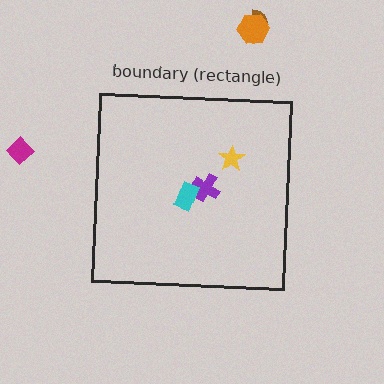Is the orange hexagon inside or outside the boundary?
Outside.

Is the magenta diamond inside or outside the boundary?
Outside.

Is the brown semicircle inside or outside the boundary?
Outside.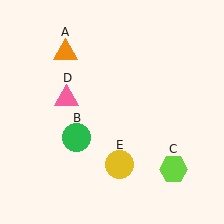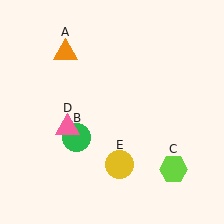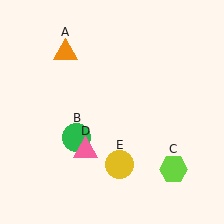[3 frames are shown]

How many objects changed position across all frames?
1 object changed position: pink triangle (object D).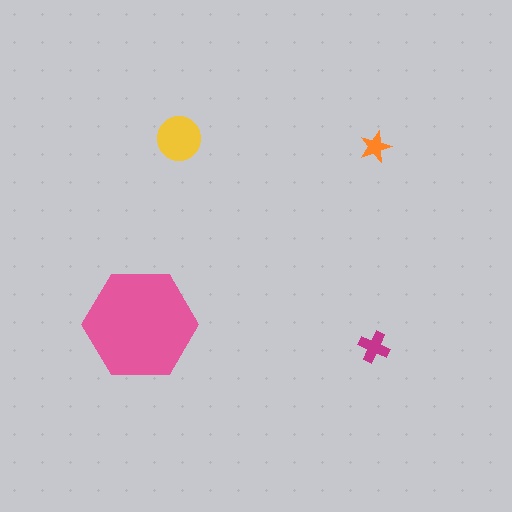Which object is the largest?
The pink hexagon.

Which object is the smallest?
The orange star.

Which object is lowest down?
The magenta cross is bottommost.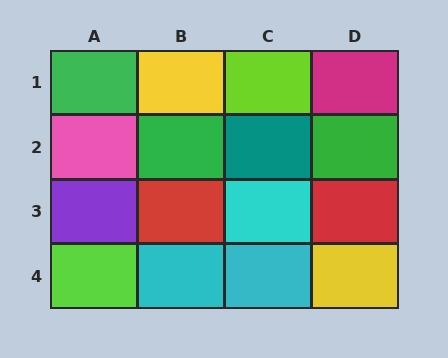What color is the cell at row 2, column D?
Green.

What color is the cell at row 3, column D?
Red.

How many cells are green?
3 cells are green.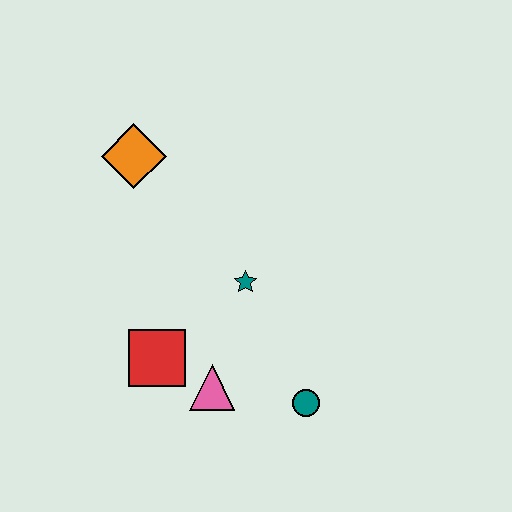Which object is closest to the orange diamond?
The teal star is closest to the orange diamond.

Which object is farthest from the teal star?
The orange diamond is farthest from the teal star.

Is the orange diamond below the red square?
No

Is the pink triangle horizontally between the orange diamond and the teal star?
Yes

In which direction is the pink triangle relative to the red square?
The pink triangle is to the right of the red square.